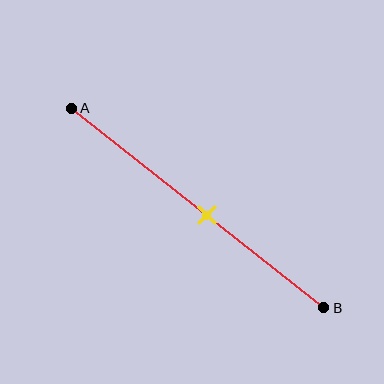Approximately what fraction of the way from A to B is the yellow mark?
The yellow mark is approximately 55% of the way from A to B.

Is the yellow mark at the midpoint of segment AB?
No, the mark is at about 55% from A, not at the 50% midpoint.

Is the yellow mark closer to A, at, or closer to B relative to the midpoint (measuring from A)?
The yellow mark is closer to point B than the midpoint of segment AB.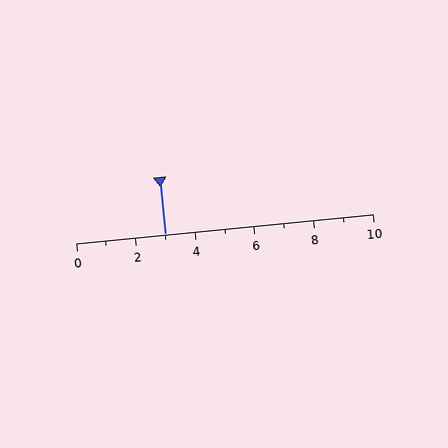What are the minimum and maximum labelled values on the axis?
The axis runs from 0 to 10.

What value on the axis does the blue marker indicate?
The marker indicates approximately 3.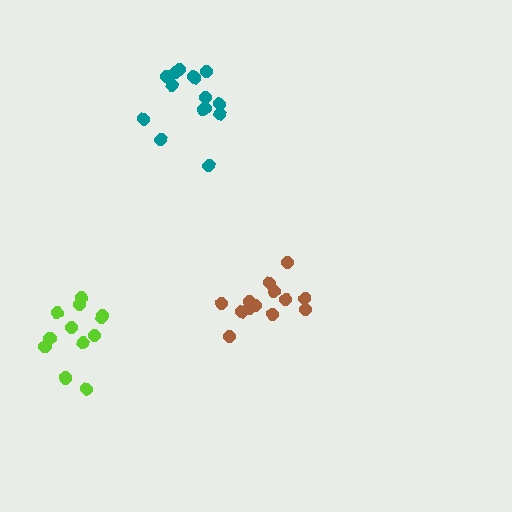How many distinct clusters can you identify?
There are 3 distinct clusters.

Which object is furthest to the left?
The lime cluster is leftmost.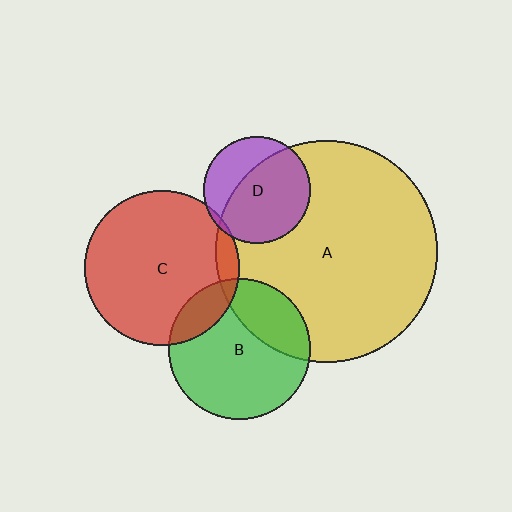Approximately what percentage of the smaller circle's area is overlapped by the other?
Approximately 15%.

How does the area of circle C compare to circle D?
Approximately 2.1 times.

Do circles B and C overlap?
Yes.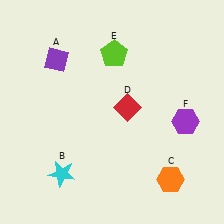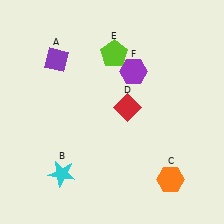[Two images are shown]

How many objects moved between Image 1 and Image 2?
1 object moved between the two images.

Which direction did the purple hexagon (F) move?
The purple hexagon (F) moved left.